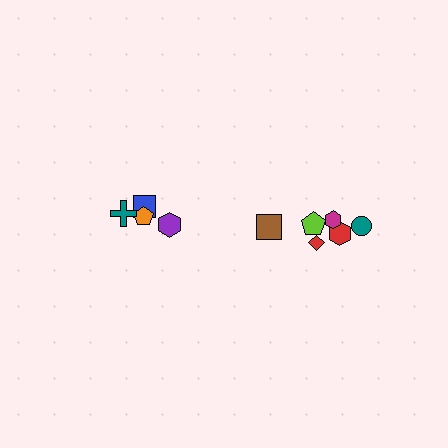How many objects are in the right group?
There are 6 objects.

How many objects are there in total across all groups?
There are 10 objects.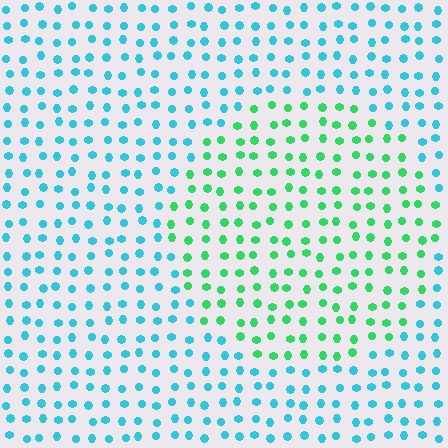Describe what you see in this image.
The image is filled with small cyan elements in a uniform arrangement. A circle-shaped region is visible where the elements are tinted to a slightly different hue, forming a subtle color boundary.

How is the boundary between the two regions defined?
The boundary is defined purely by a slight shift in hue (about 50 degrees). Spacing, size, and orientation are identical on both sides.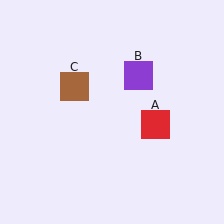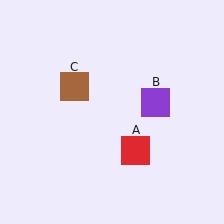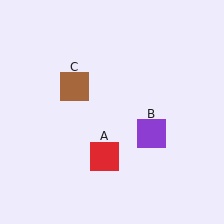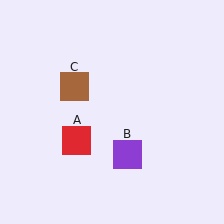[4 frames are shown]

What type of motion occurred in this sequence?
The red square (object A), purple square (object B) rotated clockwise around the center of the scene.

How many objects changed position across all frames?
2 objects changed position: red square (object A), purple square (object B).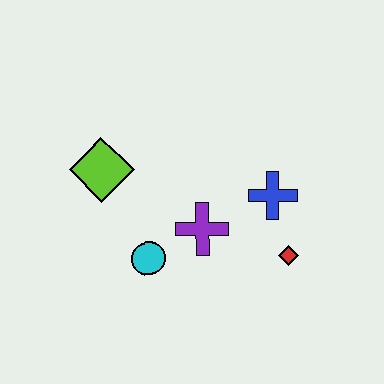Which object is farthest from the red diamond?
The lime diamond is farthest from the red diamond.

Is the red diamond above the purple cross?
No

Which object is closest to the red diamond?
The blue cross is closest to the red diamond.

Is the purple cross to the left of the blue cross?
Yes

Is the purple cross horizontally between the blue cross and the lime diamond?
Yes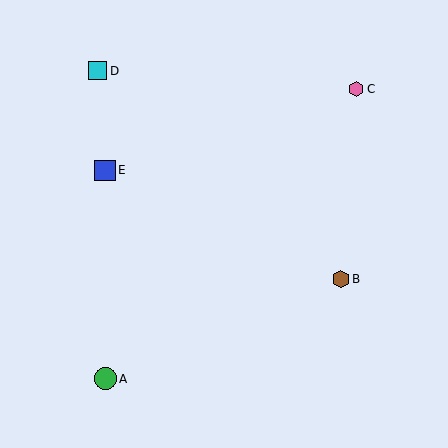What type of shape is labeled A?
Shape A is a green circle.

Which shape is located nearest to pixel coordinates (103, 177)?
The blue square (labeled E) at (105, 170) is nearest to that location.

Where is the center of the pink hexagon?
The center of the pink hexagon is at (356, 89).